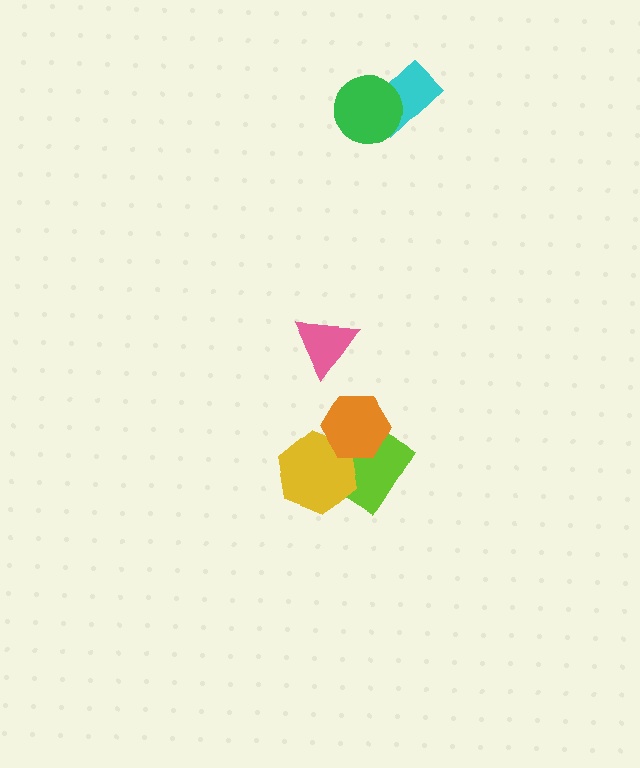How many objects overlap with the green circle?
1 object overlaps with the green circle.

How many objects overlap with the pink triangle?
0 objects overlap with the pink triangle.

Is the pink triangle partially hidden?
No, no other shape covers it.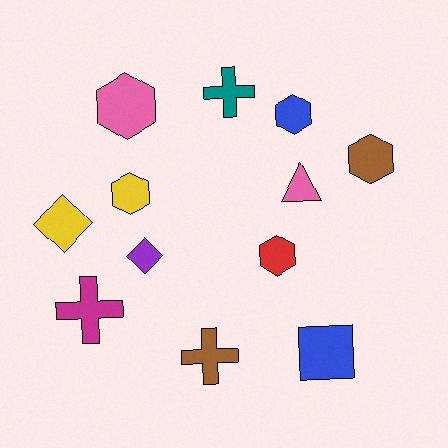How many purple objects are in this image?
There is 1 purple object.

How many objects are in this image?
There are 12 objects.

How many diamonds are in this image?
There are 2 diamonds.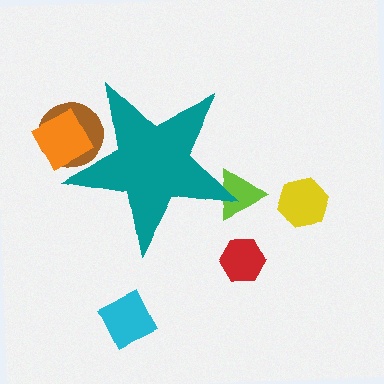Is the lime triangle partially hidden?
Yes, the lime triangle is partially hidden behind the teal star.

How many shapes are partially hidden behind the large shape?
3 shapes are partially hidden.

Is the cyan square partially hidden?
No, the cyan square is fully visible.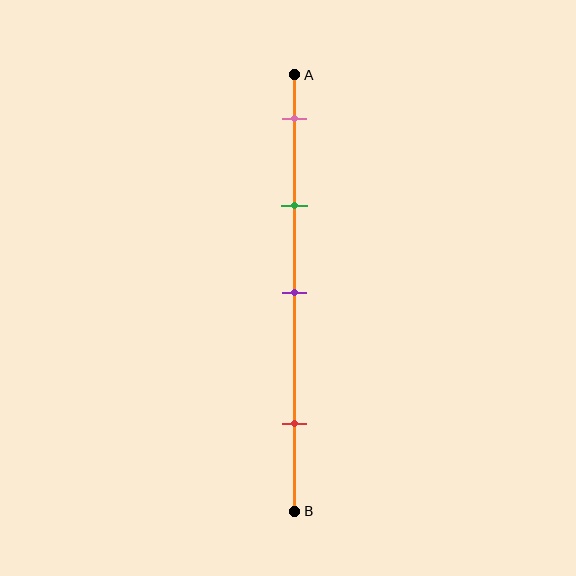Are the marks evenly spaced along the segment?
No, the marks are not evenly spaced.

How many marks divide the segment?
There are 4 marks dividing the segment.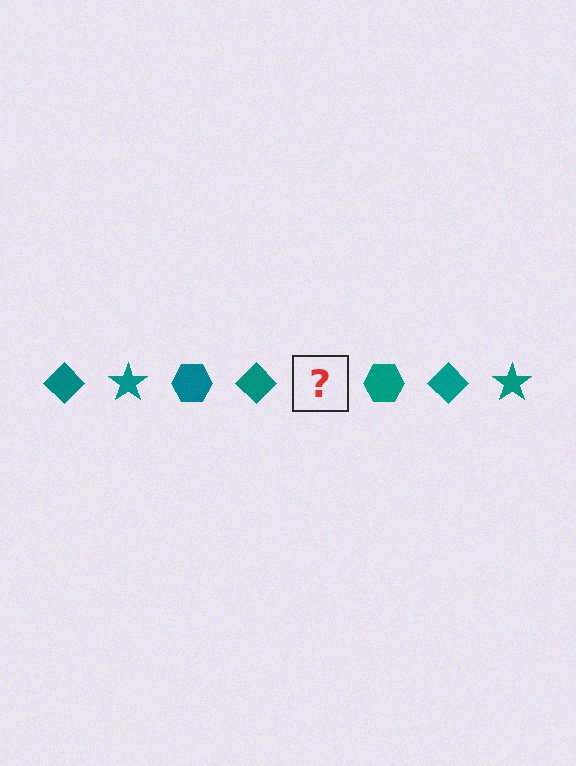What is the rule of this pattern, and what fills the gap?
The rule is that the pattern cycles through diamond, star, hexagon shapes in teal. The gap should be filled with a teal star.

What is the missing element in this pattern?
The missing element is a teal star.